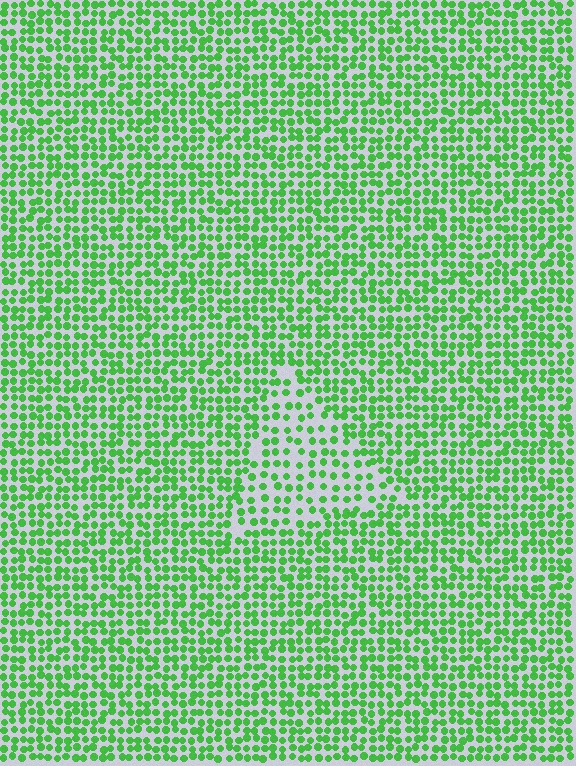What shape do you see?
I see a triangle.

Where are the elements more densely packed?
The elements are more densely packed outside the triangle boundary.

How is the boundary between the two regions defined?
The boundary is defined by a change in element density (approximately 1.7x ratio). All elements are the same color, size, and shape.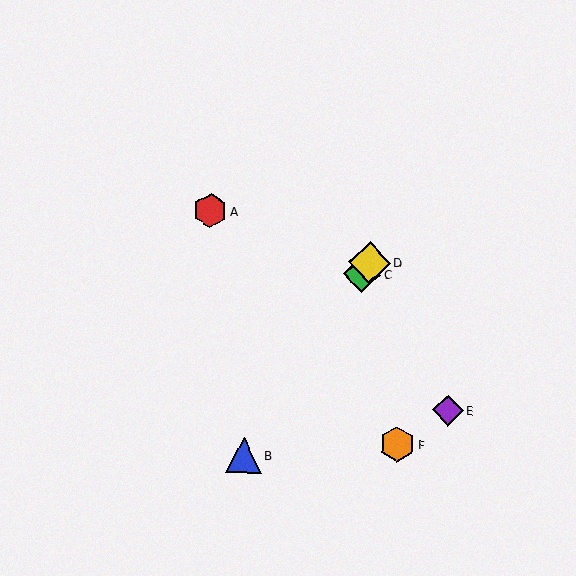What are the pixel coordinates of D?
Object D is at (369, 263).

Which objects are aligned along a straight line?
Objects B, C, D are aligned along a straight line.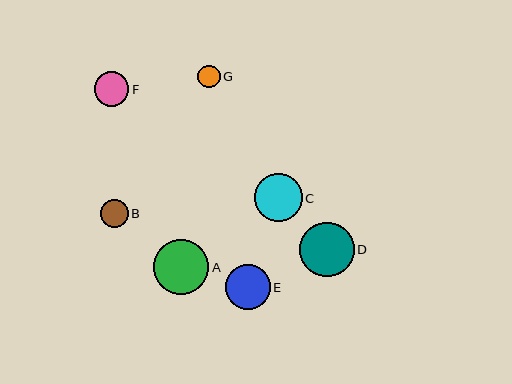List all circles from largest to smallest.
From largest to smallest: A, D, C, E, F, B, G.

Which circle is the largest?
Circle A is the largest with a size of approximately 56 pixels.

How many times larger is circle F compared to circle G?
Circle F is approximately 1.6 times the size of circle G.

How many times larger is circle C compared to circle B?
Circle C is approximately 1.7 times the size of circle B.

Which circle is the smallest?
Circle G is the smallest with a size of approximately 22 pixels.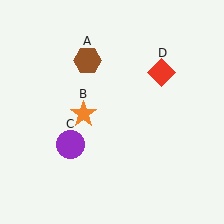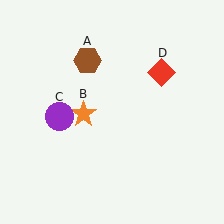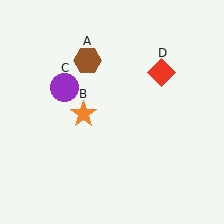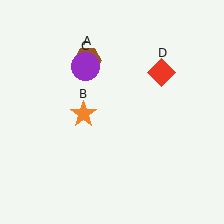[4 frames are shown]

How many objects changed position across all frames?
1 object changed position: purple circle (object C).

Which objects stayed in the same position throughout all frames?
Brown hexagon (object A) and orange star (object B) and red diamond (object D) remained stationary.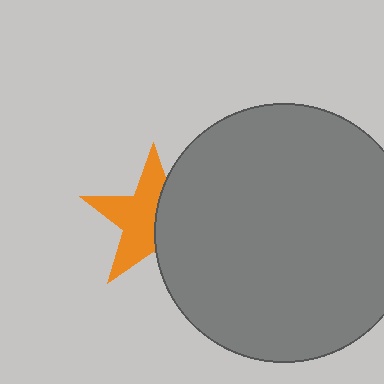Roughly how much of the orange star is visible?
About half of it is visible (roughly 57%).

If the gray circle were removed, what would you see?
You would see the complete orange star.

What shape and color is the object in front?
The object in front is a gray circle.